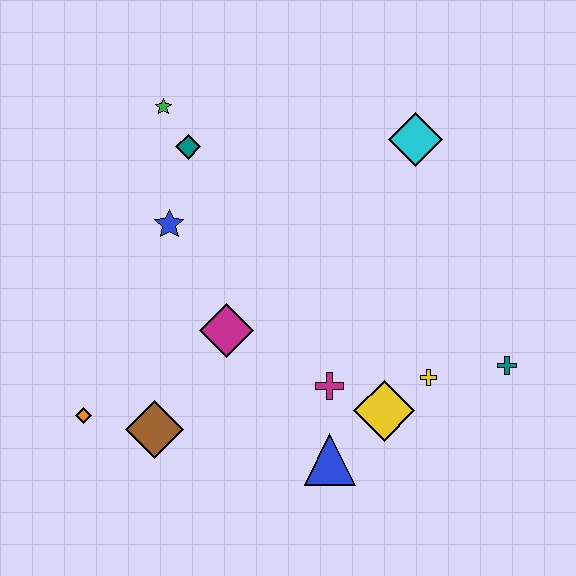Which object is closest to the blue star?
The teal diamond is closest to the blue star.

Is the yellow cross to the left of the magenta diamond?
No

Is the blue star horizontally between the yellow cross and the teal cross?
No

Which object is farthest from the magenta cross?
The green star is farthest from the magenta cross.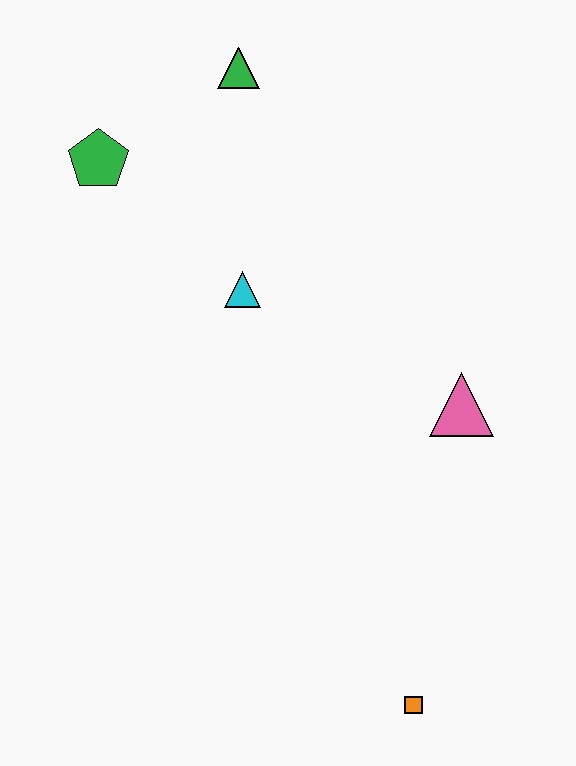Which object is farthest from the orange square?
The green triangle is farthest from the orange square.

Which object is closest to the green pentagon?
The green triangle is closest to the green pentagon.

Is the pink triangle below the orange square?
No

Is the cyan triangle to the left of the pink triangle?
Yes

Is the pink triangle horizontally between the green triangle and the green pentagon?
No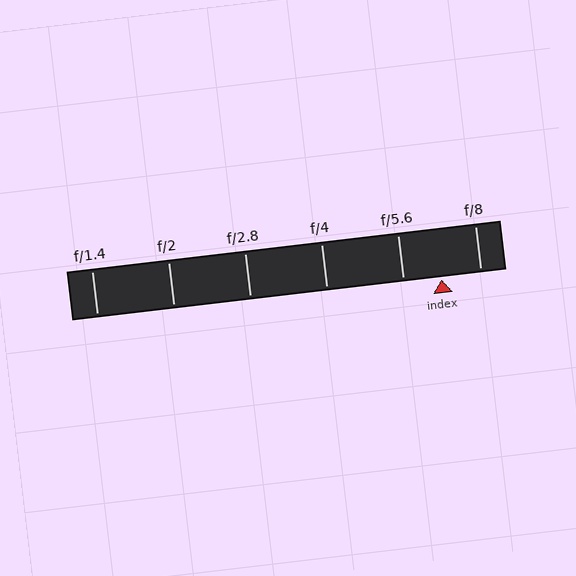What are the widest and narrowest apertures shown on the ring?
The widest aperture shown is f/1.4 and the narrowest is f/8.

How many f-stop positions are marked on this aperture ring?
There are 6 f-stop positions marked.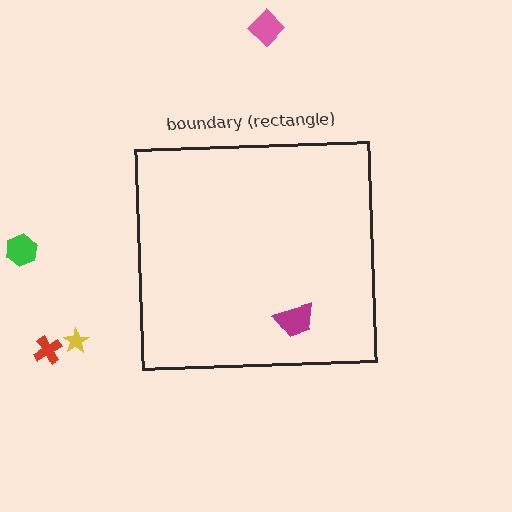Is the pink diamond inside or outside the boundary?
Outside.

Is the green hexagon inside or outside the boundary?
Outside.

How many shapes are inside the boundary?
1 inside, 4 outside.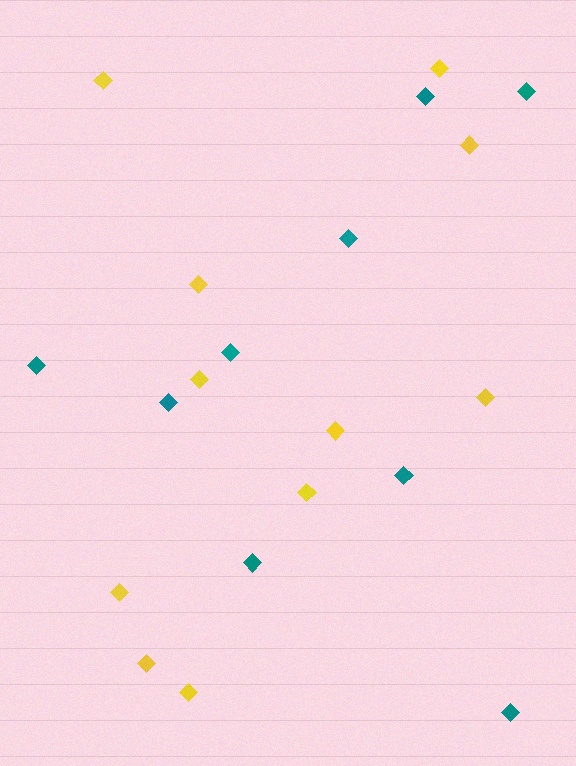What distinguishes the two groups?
There are 2 groups: one group of teal diamonds (9) and one group of yellow diamonds (11).